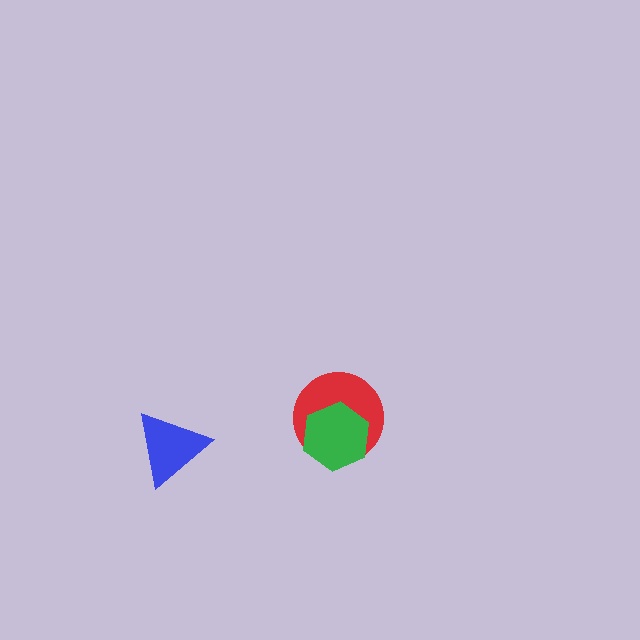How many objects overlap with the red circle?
1 object overlaps with the red circle.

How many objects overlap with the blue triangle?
0 objects overlap with the blue triangle.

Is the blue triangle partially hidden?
No, no other shape covers it.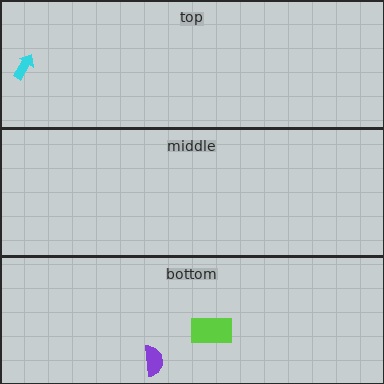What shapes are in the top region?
The cyan arrow.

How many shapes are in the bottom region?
2.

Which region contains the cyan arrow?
The top region.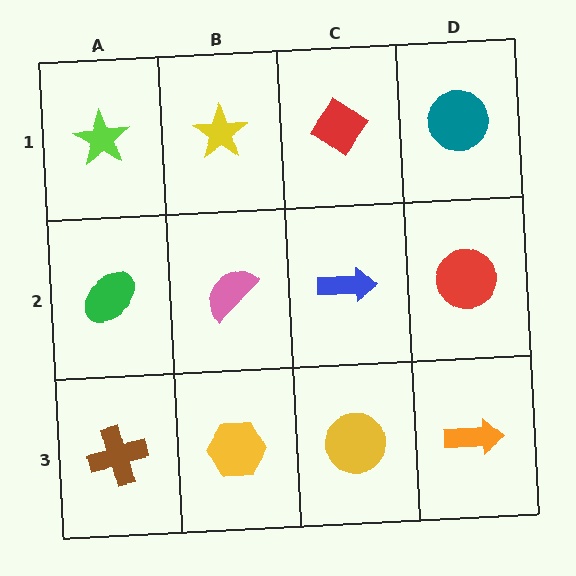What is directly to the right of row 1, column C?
A teal circle.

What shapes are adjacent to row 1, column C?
A blue arrow (row 2, column C), a yellow star (row 1, column B), a teal circle (row 1, column D).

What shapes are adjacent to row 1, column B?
A pink semicircle (row 2, column B), a lime star (row 1, column A), a red diamond (row 1, column C).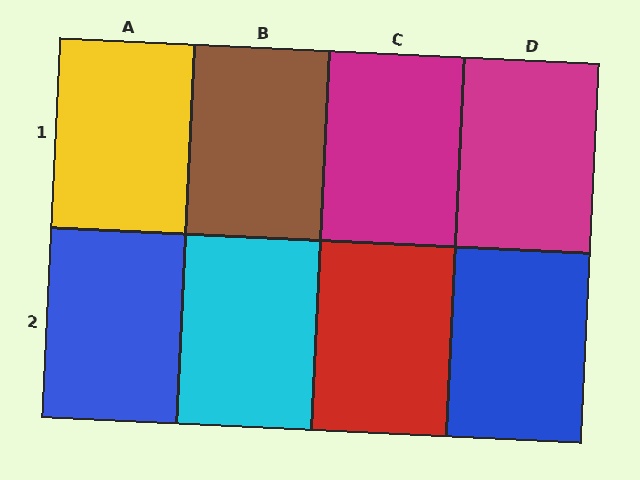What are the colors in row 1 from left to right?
Yellow, brown, magenta, magenta.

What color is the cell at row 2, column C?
Red.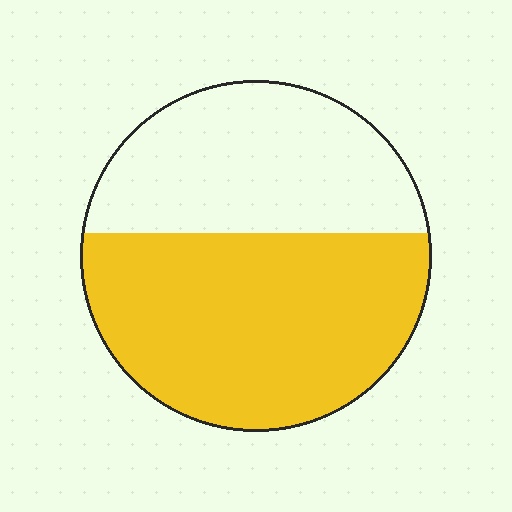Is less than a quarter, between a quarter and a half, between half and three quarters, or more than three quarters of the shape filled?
Between half and three quarters.